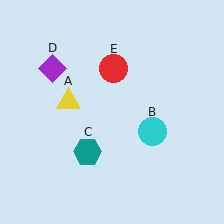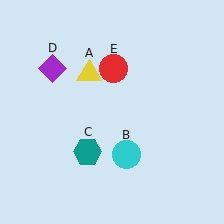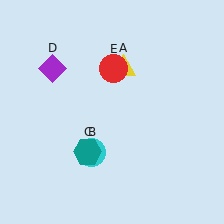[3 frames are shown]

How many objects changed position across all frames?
2 objects changed position: yellow triangle (object A), cyan circle (object B).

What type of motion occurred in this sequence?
The yellow triangle (object A), cyan circle (object B) rotated clockwise around the center of the scene.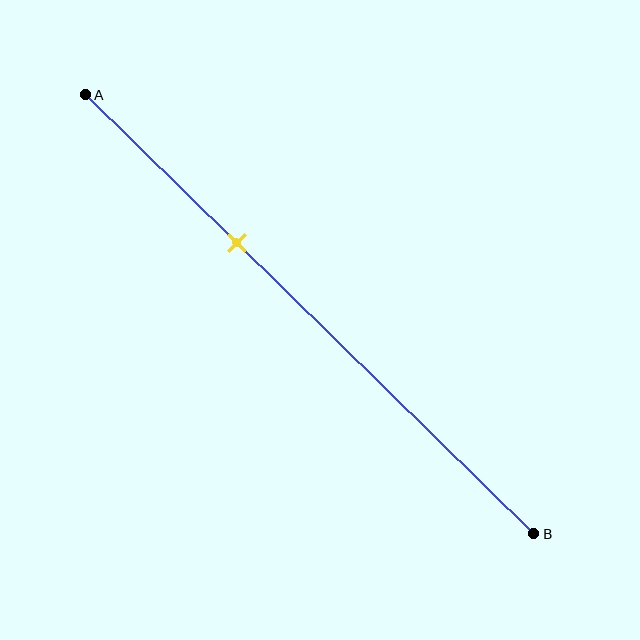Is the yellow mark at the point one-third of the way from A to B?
Yes, the mark is approximately at the one-third point.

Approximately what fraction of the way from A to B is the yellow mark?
The yellow mark is approximately 35% of the way from A to B.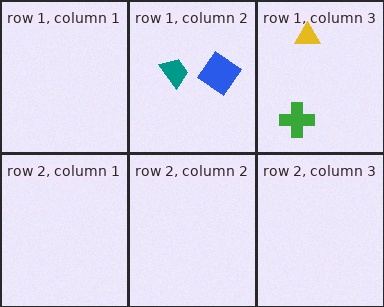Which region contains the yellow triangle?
The row 1, column 3 region.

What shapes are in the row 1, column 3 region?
The yellow triangle, the green cross.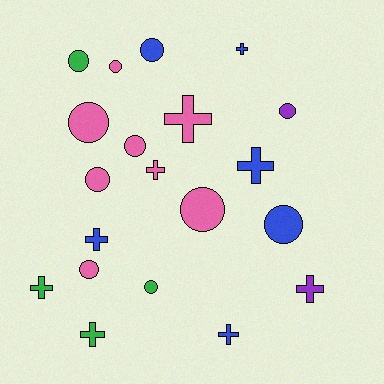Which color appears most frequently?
Pink, with 8 objects.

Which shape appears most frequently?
Circle, with 11 objects.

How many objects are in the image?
There are 20 objects.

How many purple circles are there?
There is 1 purple circle.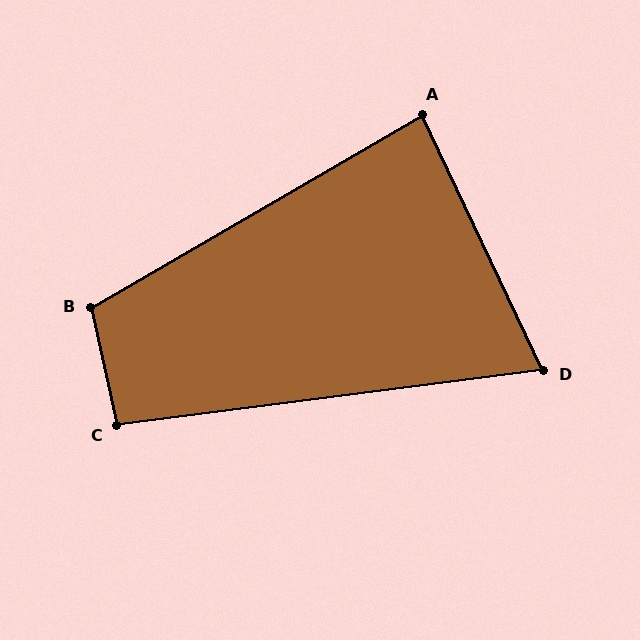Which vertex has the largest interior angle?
B, at approximately 108 degrees.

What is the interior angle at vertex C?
Approximately 95 degrees (approximately right).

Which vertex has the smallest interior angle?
D, at approximately 72 degrees.